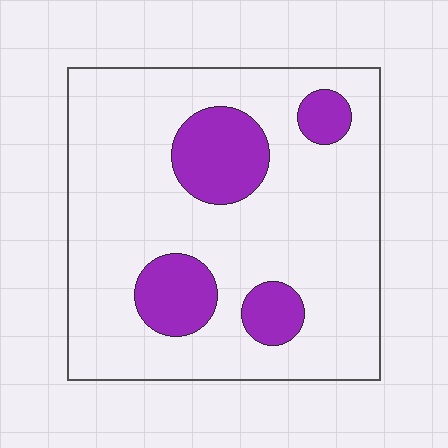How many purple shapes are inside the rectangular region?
4.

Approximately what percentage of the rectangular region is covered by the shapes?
Approximately 20%.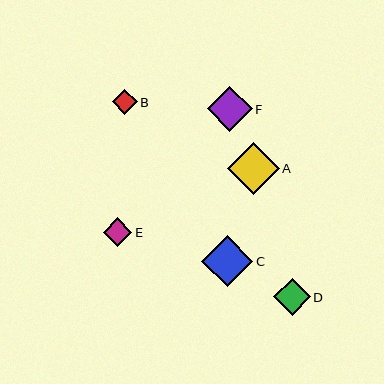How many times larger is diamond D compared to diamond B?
Diamond D is approximately 1.5 times the size of diamond B.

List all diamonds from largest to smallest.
From largest to smallest: A, C, F, D, E, B.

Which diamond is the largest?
Diamond A is the largest with a size of approximately 52 pixels.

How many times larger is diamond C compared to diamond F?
Diamond C is approximately 1.1 times the size of diamond F.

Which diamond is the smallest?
Diamond B is the smallest with a size of approximately 25 pixels.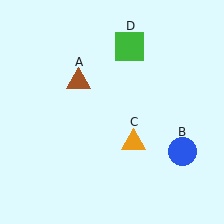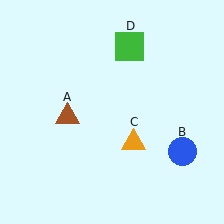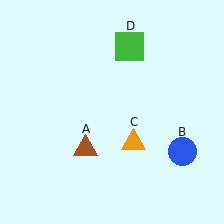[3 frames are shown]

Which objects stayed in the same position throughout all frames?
Blue circle (object B) and orange triangle (object C) and green square (object D) remained stationary.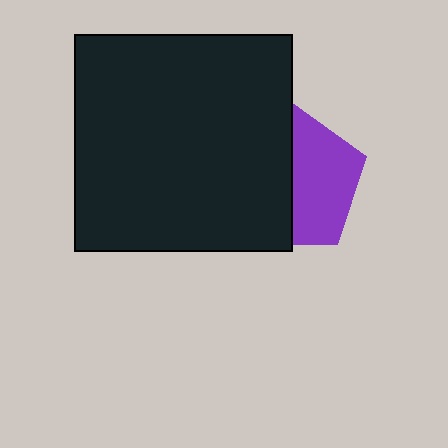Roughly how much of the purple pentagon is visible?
About half of it is visible (roughly 48%).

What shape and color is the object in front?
The object in front is a black square.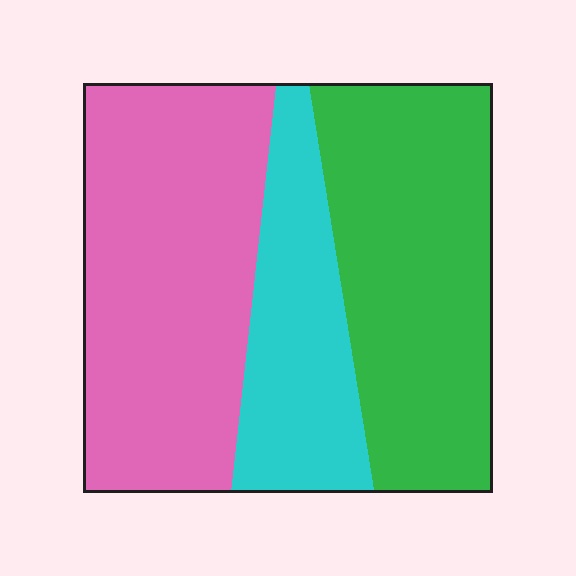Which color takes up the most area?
Pink, at roughly 40%.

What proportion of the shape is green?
Green takes up about three eighths (3/8) of the shape.